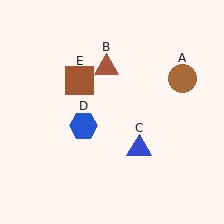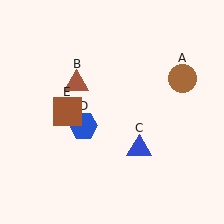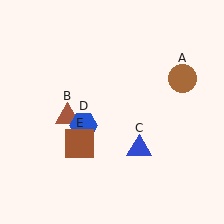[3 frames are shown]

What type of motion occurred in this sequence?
The brown triangle (object B), brown square (object E) rotated counterclockwise around the center of the scene.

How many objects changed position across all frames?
2 objects changed position: brown triangle (object B), brown square (object E).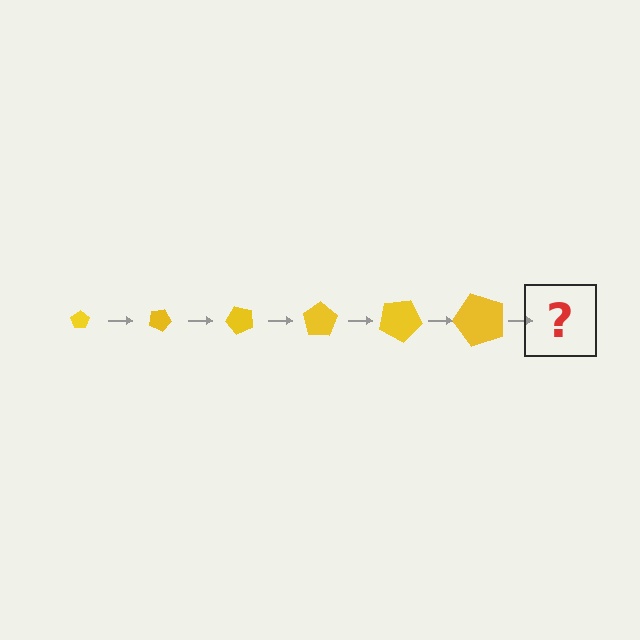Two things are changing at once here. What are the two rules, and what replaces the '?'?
The two rules are that the pentagon grows larger each step and it rotates 25 degrees each step. The '?' should be a pentagon, larger than the previous one and rotated 150 degrees from the start.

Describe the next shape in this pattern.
It should be a pentagon, larger than the previous one and rotated 150 degrees from the start.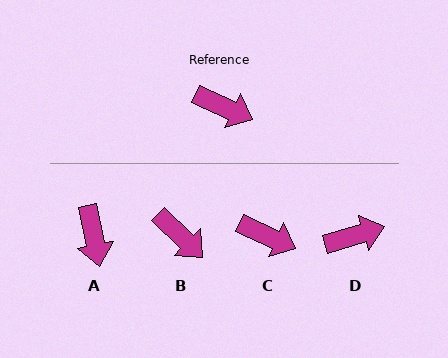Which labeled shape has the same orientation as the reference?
C.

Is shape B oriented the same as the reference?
No, it is off by about 20 degrees.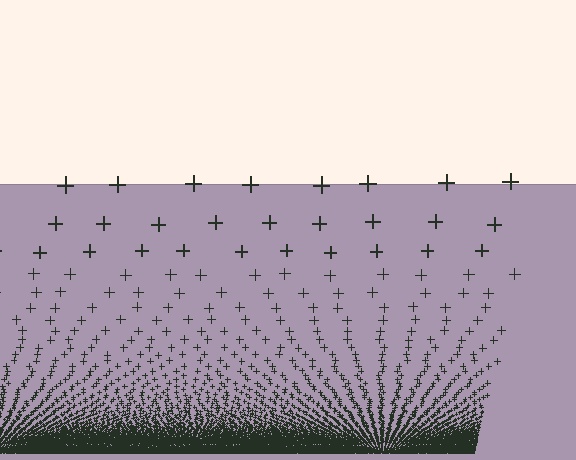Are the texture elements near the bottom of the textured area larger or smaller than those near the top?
Smaller. The gradient is inverted — elements near the bottom are smaller and denser.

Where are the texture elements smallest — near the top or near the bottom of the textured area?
Near the bottom.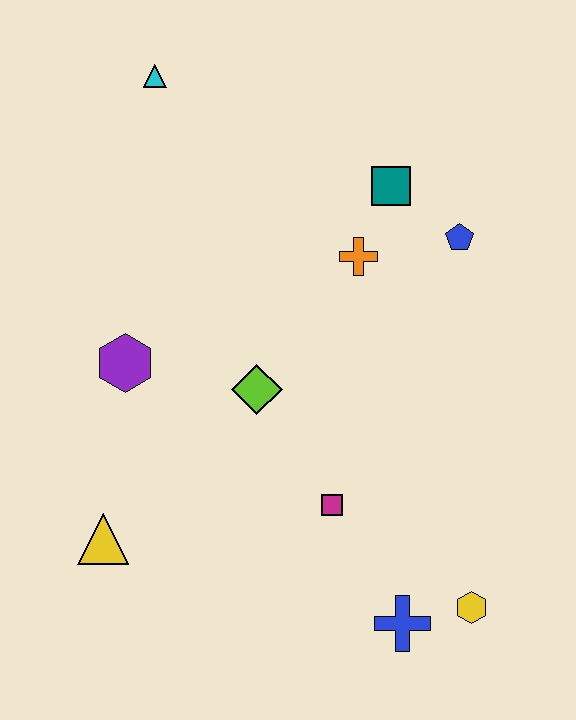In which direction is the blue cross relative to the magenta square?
The blue cross is below the magenta square.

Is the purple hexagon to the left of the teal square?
Yes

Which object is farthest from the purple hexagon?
The yellow hexagon is farthest from the purple hexagon.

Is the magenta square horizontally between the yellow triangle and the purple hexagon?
No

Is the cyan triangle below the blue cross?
No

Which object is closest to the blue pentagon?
The teal square is closest to the blue pentagon.